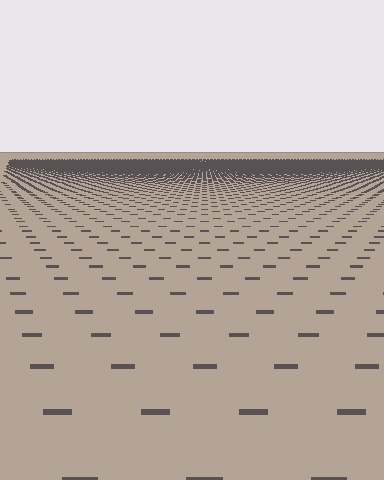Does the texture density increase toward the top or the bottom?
Density increases toward the top.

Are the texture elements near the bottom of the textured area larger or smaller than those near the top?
Larger. Near the bottom, elements are closer to the viewer and appear at a bigger on-screen size.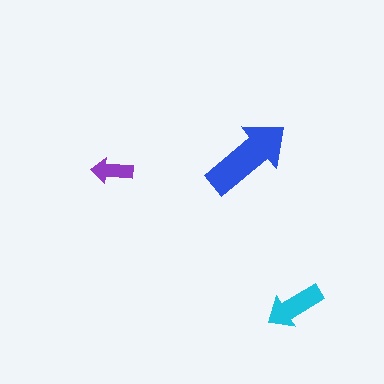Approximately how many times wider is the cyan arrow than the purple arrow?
About 1.5 times wider.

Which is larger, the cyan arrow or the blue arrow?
The blue one.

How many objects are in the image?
There are 3 objects in the image.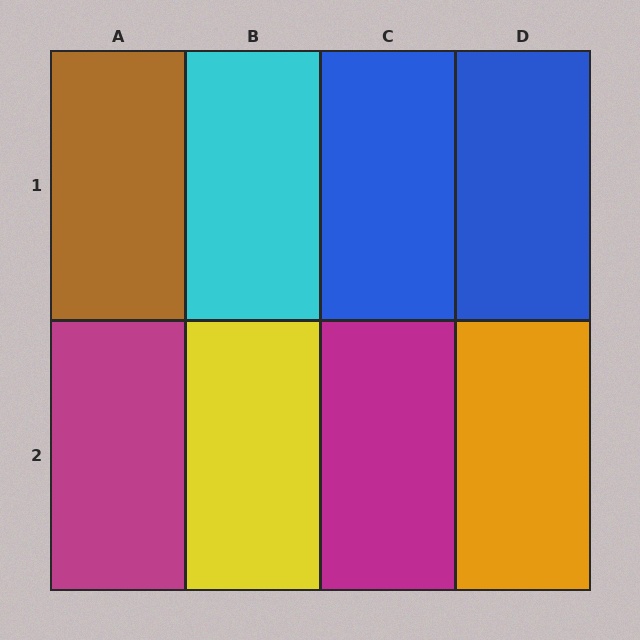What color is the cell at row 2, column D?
Orange.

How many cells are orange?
1 cell is orange.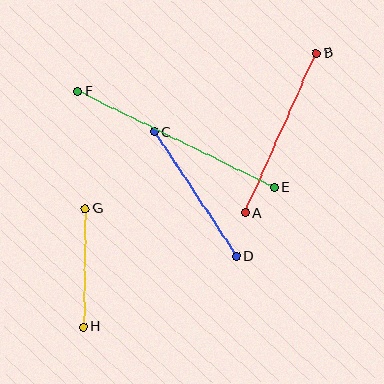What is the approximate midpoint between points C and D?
The midpoint is at approximately (195, 194) pixels.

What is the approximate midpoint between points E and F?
The midpoint is at approximately (176, 140) pixels.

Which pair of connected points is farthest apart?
Points E and F are farthest apart.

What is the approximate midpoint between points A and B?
The midpoint is at approximately (281, 133) pixels.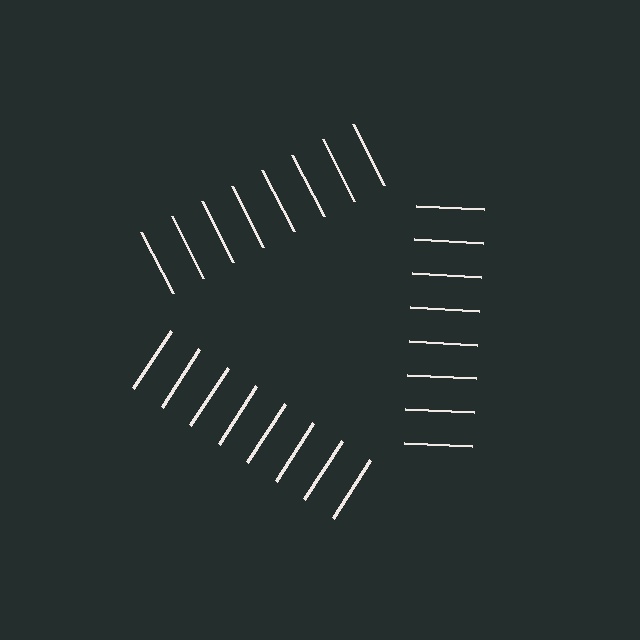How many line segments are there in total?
24 — 8 along each of the 3 edges.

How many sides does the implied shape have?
3 sides — the line-ends trace a triangle.